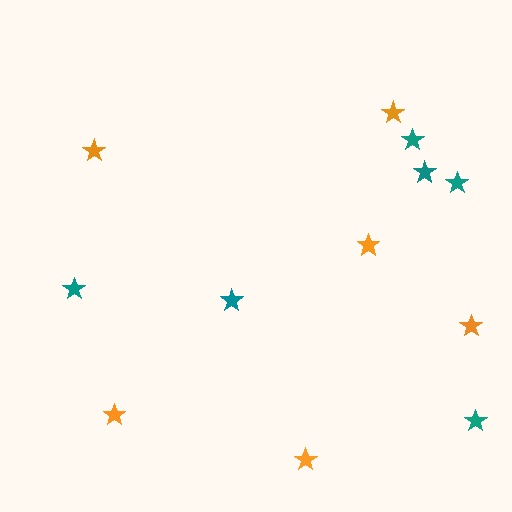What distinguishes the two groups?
There are 2 groups: one group of teal stars (6) and one group of orange stars (6).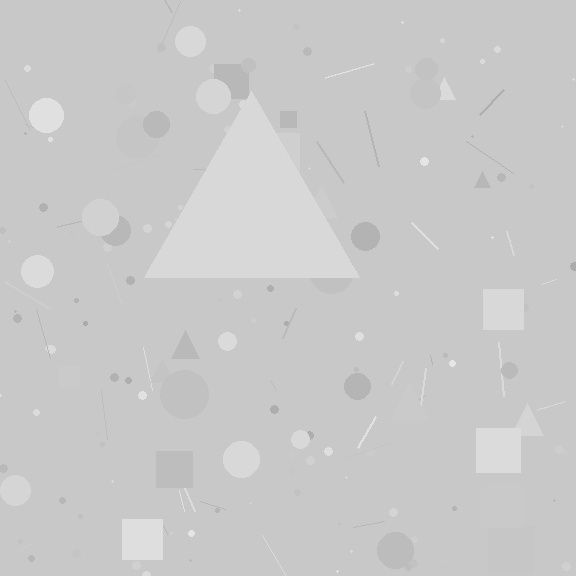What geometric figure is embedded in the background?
A triangle is embedded in the background.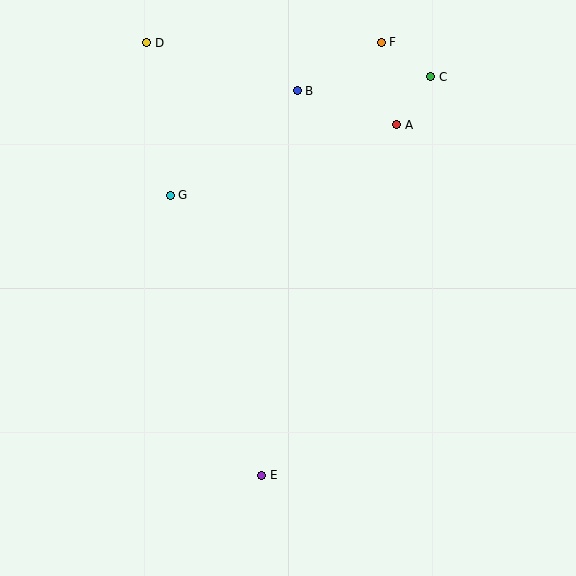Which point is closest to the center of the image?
Point G at (170, 195) is closest to the center.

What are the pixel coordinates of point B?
Point B is at (297, 91).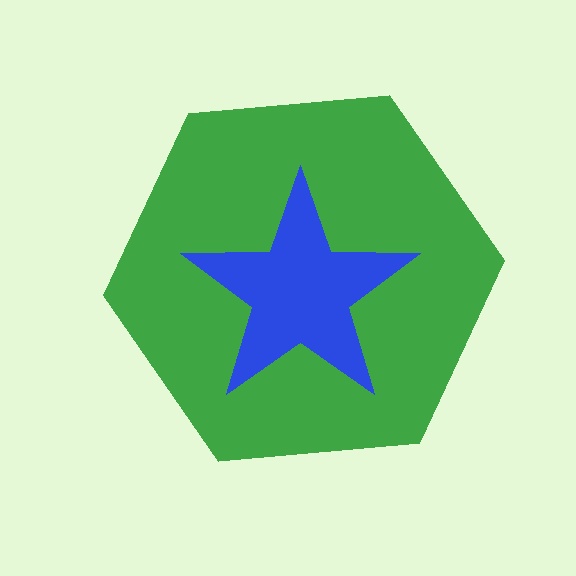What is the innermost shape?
The blue star.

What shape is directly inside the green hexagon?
The blue star.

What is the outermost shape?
The green hexagon.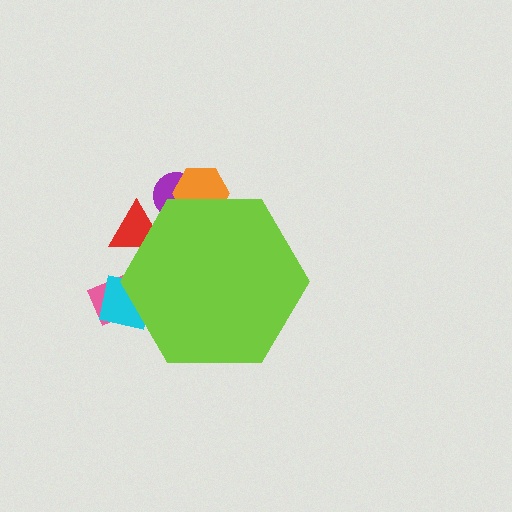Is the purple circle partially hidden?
Yes, the purple circle is partially hidden behind the lime hexagon.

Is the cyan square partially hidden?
Yes, the cyan square is partially hidden behind the lime hexagon.